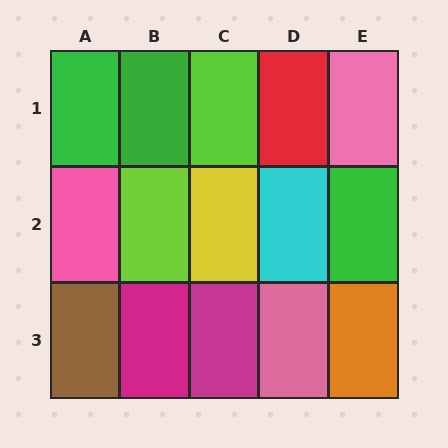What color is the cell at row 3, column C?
Magenta.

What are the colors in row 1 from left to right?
Green, green, lime, red, pink.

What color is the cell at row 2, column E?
Green.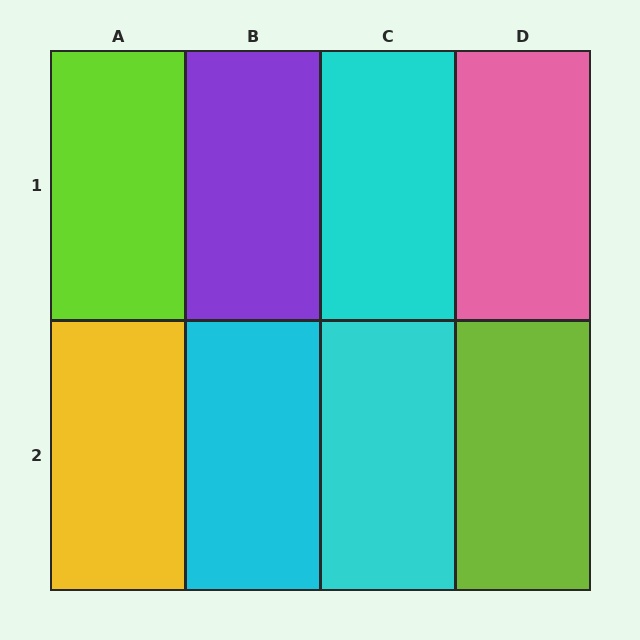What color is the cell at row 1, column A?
Lime.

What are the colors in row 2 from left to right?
Yellow, cyan, cyan, lime.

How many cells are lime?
2 cells are lime.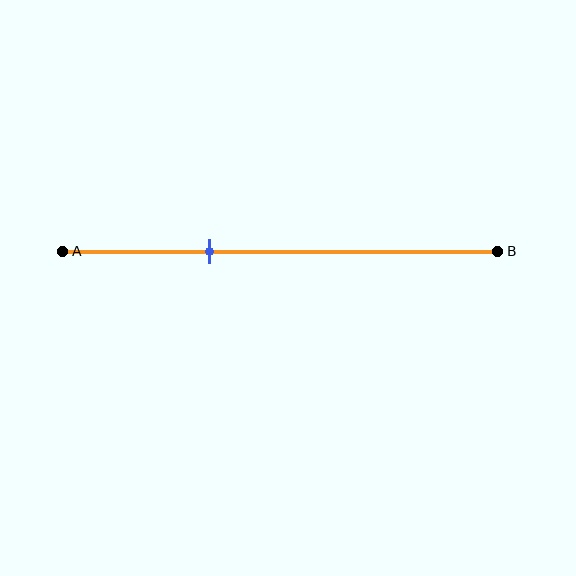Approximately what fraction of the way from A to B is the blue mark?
The blue mark is approximately 35% of the way from A to B.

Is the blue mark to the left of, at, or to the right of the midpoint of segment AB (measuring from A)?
The blue mark is to the left of the midpoint of segment AB.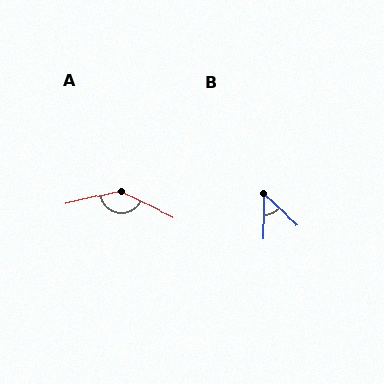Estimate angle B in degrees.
Approximately 48 degrees.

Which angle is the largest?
A, at approximately 141 degrees.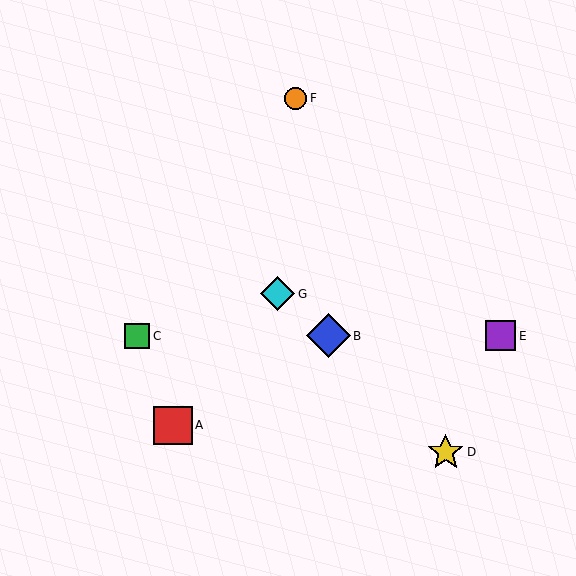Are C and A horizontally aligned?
No, C is at y≈336 and A is at y≈425.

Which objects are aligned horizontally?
Objects B, C, E are aligned horizontally.